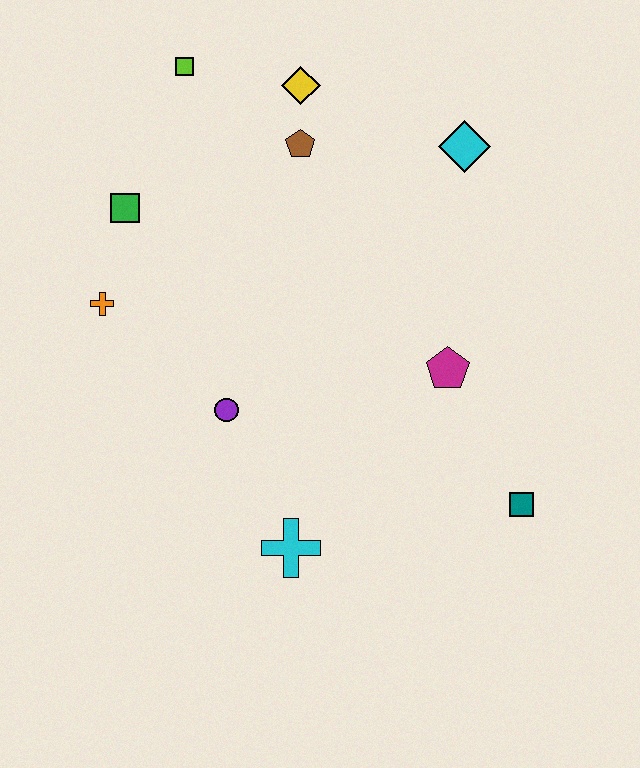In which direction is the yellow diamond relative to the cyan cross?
The yellow diamond is above the cyan cross.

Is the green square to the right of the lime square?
No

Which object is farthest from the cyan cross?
The lime square is farthest from the cyan cross.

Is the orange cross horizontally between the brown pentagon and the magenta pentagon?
No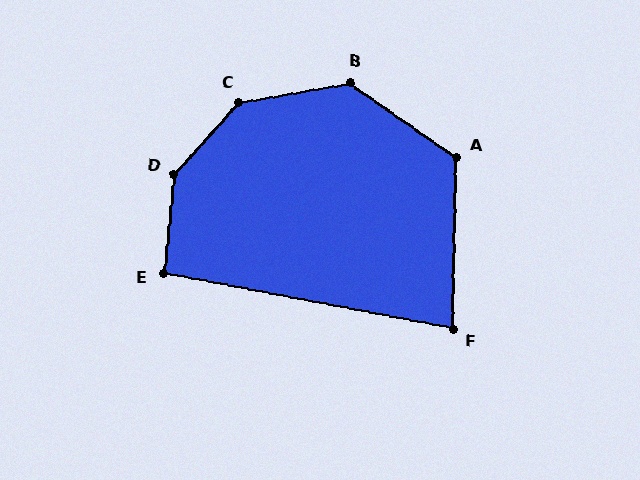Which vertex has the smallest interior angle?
F, at approximately 81 degrees.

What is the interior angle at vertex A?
Approximately 123 degrees (obtuse).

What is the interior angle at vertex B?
Approximately 135 degrees (obtuse).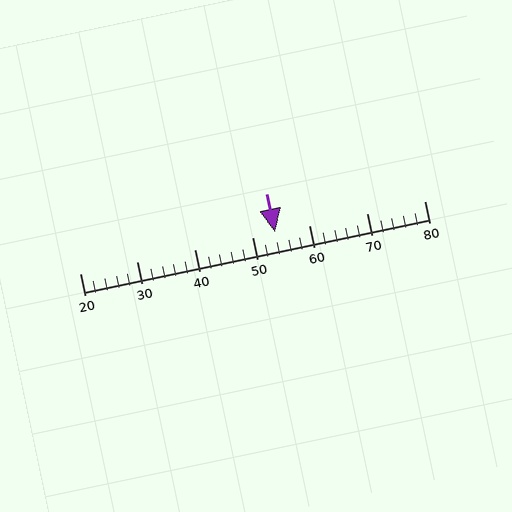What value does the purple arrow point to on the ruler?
The purple arrow points to approximately 54.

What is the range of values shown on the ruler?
The ruler shows values from 20 to 80.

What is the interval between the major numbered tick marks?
The major tick marks are spaced 10 units apart.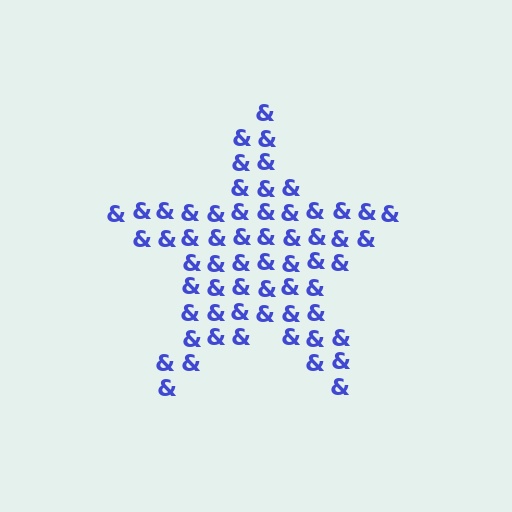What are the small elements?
The small elements are ampersands.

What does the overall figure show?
The overall figure shows a star.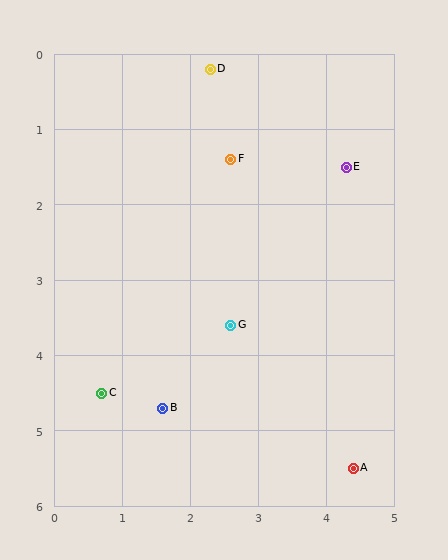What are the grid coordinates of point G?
Point G is at approximately (2.6, 3.6).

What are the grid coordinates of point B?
Point B is at approximately (1.6, 4.7).